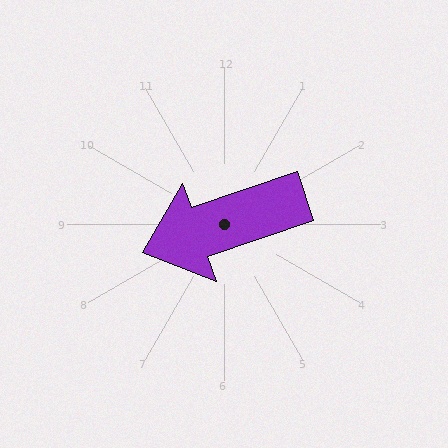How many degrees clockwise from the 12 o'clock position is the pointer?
Approximately 251 degrees.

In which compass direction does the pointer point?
West.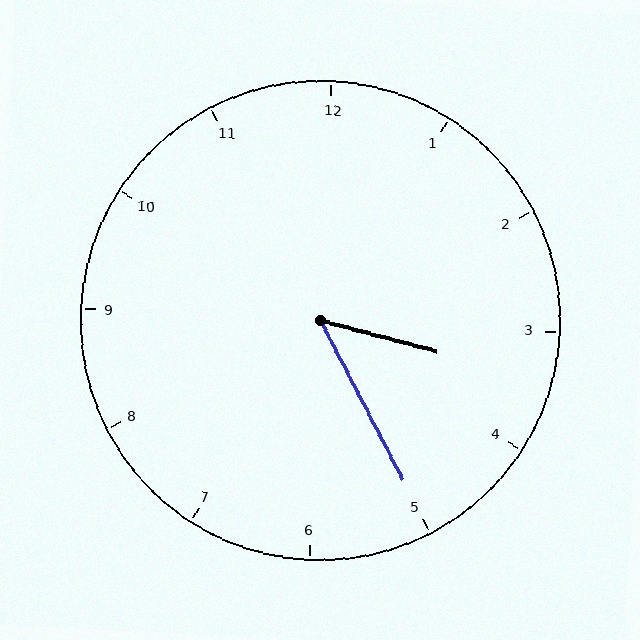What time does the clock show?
3:25.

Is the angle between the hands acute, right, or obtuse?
It is acute.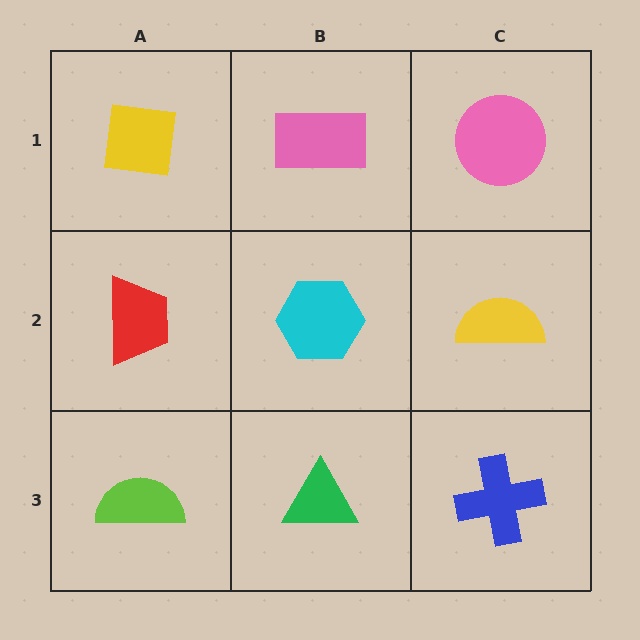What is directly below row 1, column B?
A cyan hexagon.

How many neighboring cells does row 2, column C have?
3.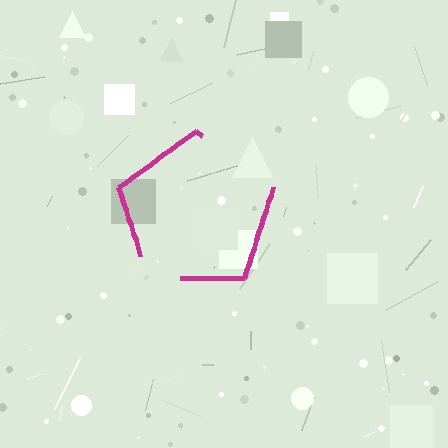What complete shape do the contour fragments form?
The contour fragments form a pentagon.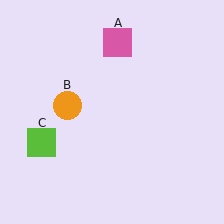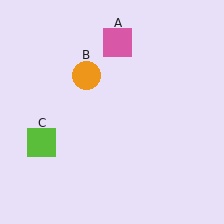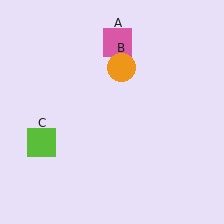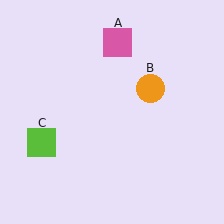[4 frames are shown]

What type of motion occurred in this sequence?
The orange circle (object B) rotated clockwise around the center of the scene.